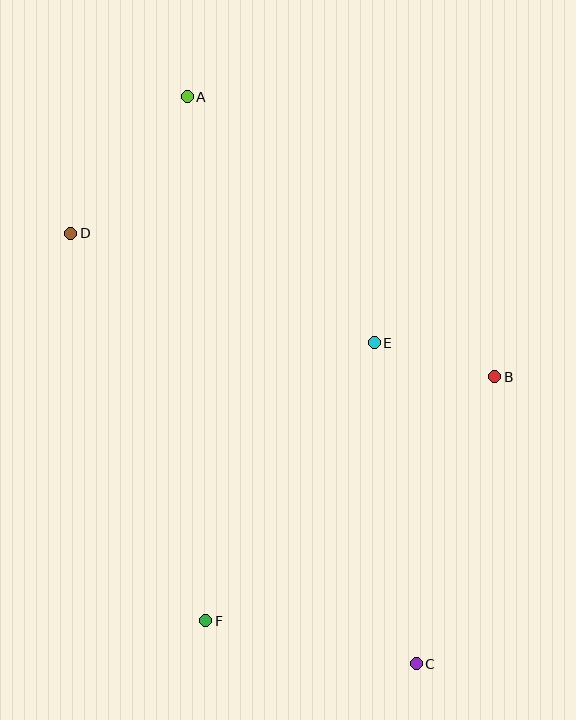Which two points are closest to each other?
Points B and E are closest to each other.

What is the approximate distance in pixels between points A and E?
The distance between A and E is approximately 309 pixels.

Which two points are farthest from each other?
Points A and C are farthest from each other.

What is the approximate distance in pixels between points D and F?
The distance between D and F is approximately 411 pixels.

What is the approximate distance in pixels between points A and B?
The distance between A and B is approximately 416 pixels.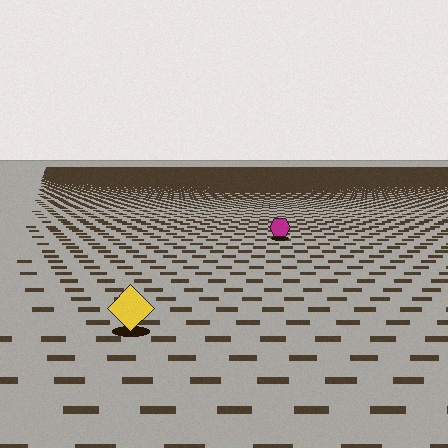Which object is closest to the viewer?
The yellow diamond is closest. The texture marks near it are larger and more spread out.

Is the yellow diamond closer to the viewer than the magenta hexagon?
Yes. The yellow diamond is closer — you can tell from the texture gradient: the ground texture is coarser near it.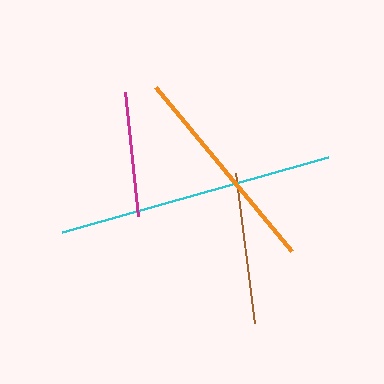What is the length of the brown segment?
The brown segment is approximately 151 pixels long.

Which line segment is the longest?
The cyan line is the longest at approximately 277 pixels.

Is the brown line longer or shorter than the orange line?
The orange line is longer than the brown line.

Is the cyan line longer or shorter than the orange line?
The cyan line is longer than the orange line.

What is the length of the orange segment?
The orange segment is approximately 213 pixels long.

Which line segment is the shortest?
The magenta line is the shortest at approximately 125 pixels.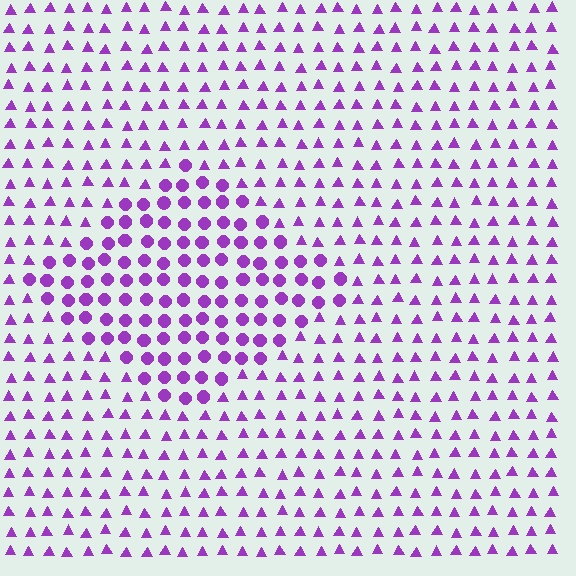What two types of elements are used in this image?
The image uses circles inside the diamond region and triangles outside it.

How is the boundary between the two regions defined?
The boundary is defined by a change in element shape: circles inside vs. triangles outside. All elements share the same color and spacing.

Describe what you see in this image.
The image is filled with small purple elements arranged in a uniform grid. A diamond-shaped region contains circles, while the surrounding area contains triangles. The boundary is defined purely by the change in element shape.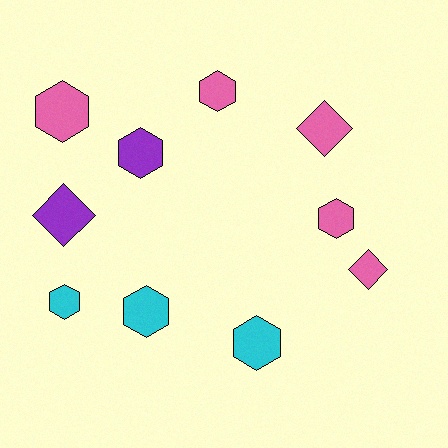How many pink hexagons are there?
There are 3 pink hexagons.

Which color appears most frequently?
Pink, with 5 objects.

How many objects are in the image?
There are 10 objects.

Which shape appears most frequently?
Hexagon, with 7 objects.